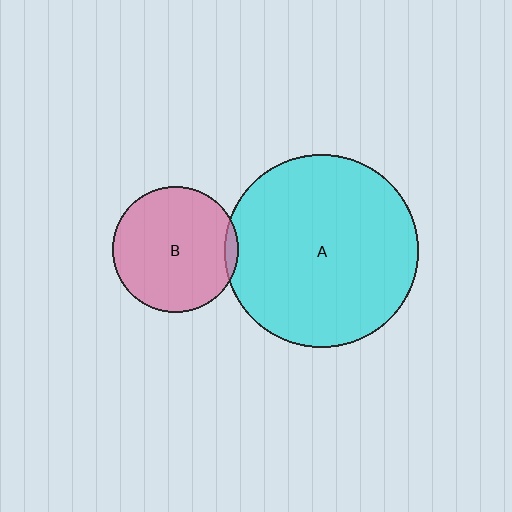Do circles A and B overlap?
Yes.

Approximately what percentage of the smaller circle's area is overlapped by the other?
Approximately 5%.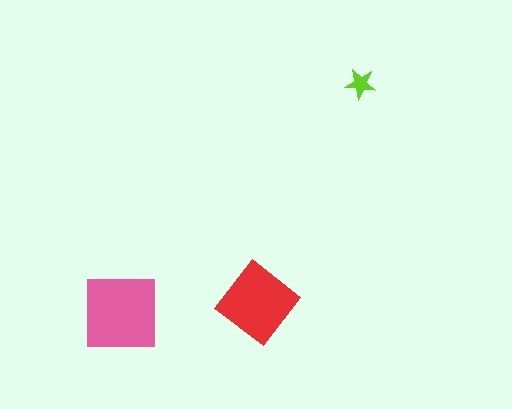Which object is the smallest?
The lime star.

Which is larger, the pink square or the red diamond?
The pink square.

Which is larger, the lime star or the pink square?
The pink square.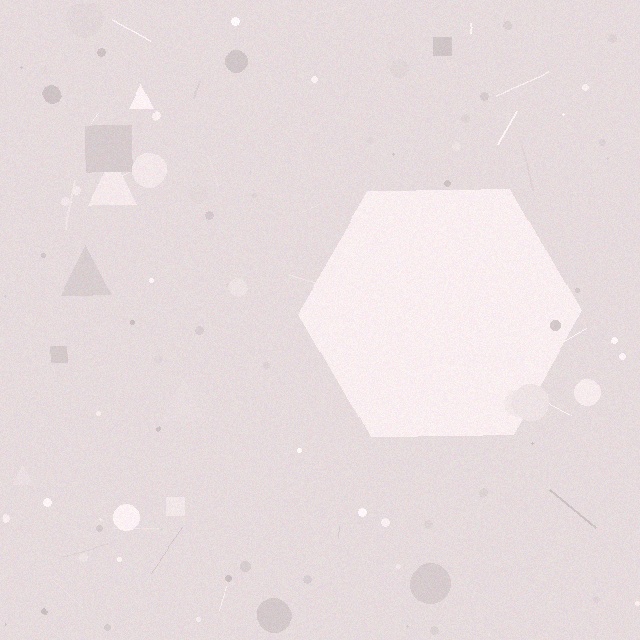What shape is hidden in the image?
A hexagon is hidden in the image.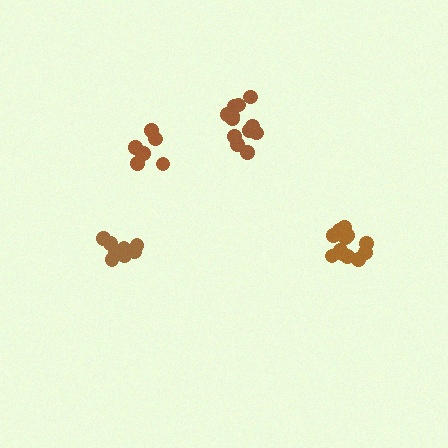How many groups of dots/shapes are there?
There are 4 groups.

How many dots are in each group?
Group 1: 12 dots, Group 2: 10 dots, Group 3: 7 dots, Group 4: 12 dots (41 total).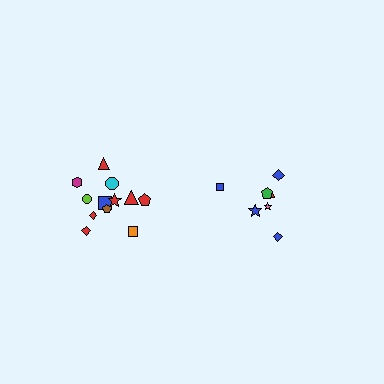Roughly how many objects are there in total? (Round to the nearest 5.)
Roughly 20 objects in total.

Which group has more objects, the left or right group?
The left group.